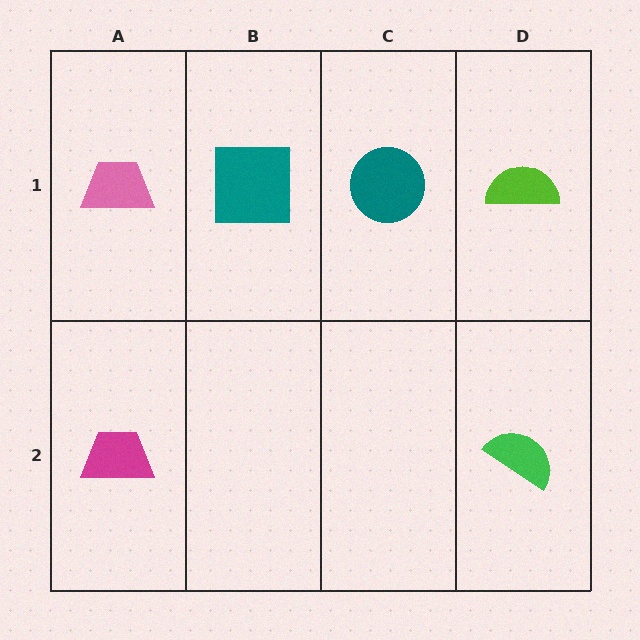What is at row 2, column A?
A magenta trapezoid.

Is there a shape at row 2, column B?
No, that cell is empty.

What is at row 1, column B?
A teal square.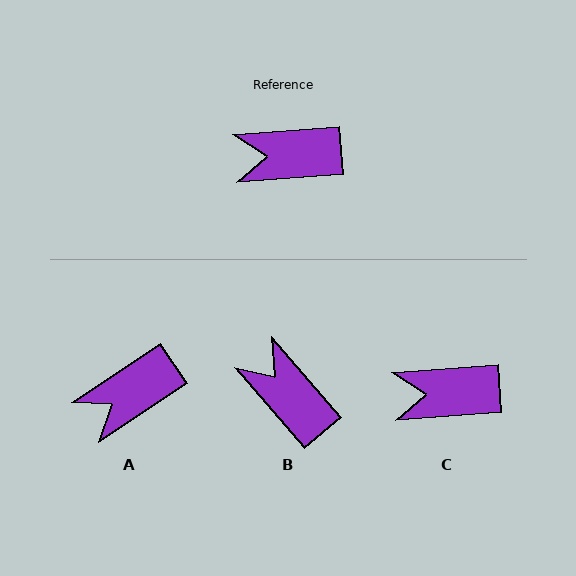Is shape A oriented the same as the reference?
No, it is off by about 29 degrees.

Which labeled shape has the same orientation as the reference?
C.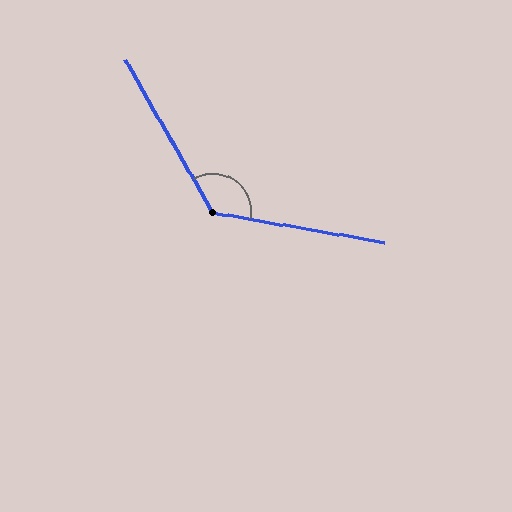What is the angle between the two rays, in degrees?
Approximately 130 degrees.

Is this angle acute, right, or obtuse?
It is obtuse.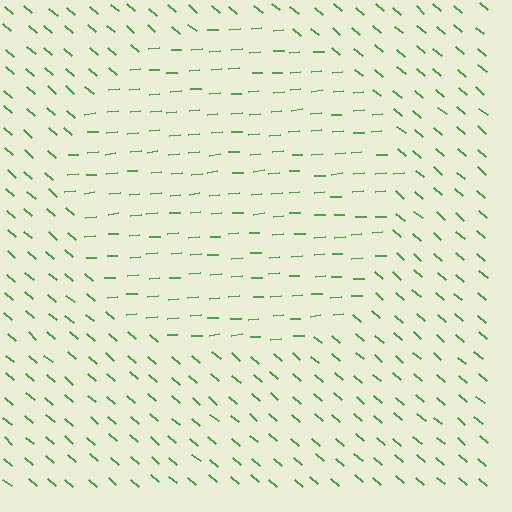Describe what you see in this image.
The image is filled with small green line segments. A circle region in the image has lines oriented differently from the surrounding lines, creating a visible texture boundary.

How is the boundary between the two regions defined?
The boundary is defined purely by a change in line orientation (approximately 45 degrees difference). All lines are the same color and thickness.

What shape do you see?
I see a circle.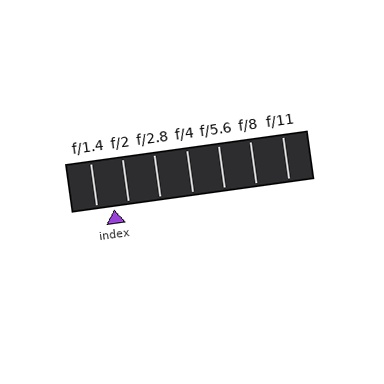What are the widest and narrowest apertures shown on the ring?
The widest aperture shown is f/1.4 and the narrowest is f/11.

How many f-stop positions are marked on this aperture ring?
There are 7 f-stop positions marked.